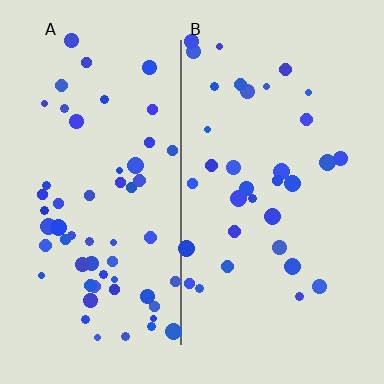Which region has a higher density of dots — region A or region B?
A (the left).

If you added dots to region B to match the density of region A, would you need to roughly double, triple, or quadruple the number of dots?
Approximately double.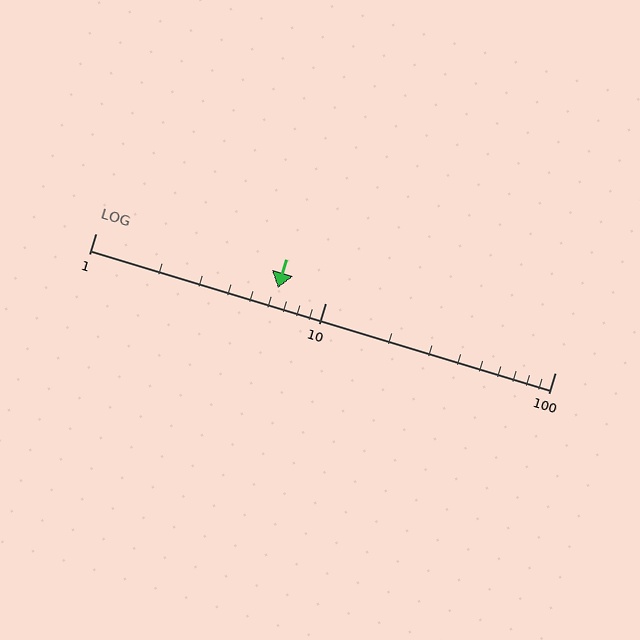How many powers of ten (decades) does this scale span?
The scale spans 2 decades, from 1 to 100.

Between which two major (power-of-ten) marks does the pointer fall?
The pointer is between 1 and 10.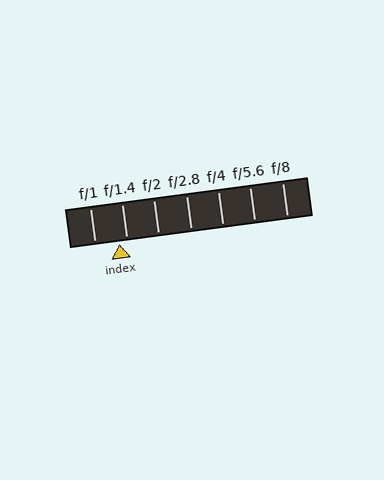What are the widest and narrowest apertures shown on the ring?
The widest aperture shown is f/1 and the narrowest is f/8.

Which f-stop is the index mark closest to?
The index mark is closest to f/1.4.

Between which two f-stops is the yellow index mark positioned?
The index mark is between f/1 and f/1.4.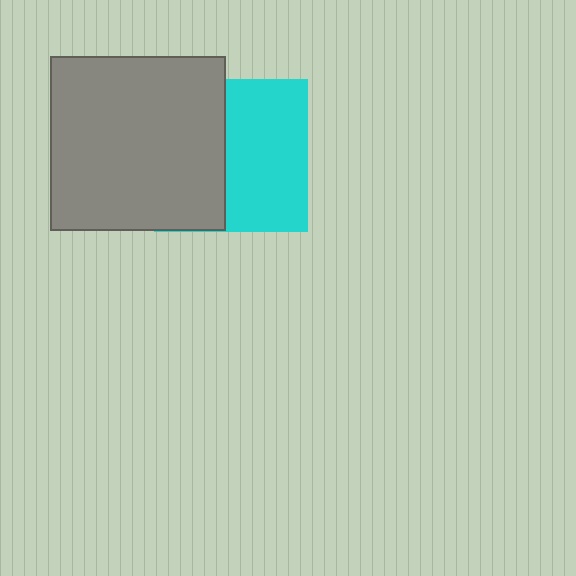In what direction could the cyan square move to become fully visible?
The cyan square could move right. That would shift it out from behind the gray square entirely.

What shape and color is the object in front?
The object in front is a gray square.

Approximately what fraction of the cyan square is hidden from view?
Roughly 47% of the cyan square is hidden behind the gray square.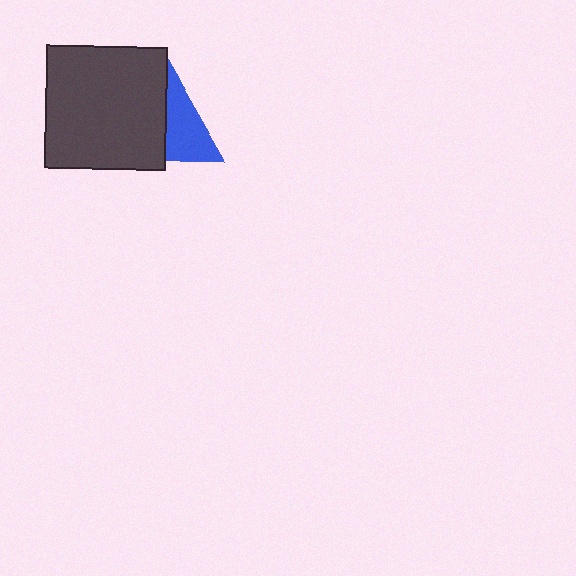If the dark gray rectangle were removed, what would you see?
You would see the complete blue triangle.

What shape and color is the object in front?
The object in front is a dark gray rectangle.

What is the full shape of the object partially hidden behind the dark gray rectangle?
The partially hidden object is a blue triangle.